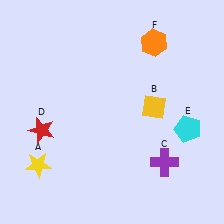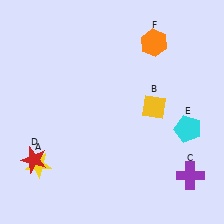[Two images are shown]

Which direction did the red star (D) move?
The red star (D) moved down.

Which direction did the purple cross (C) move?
The purple cross (C) moved right.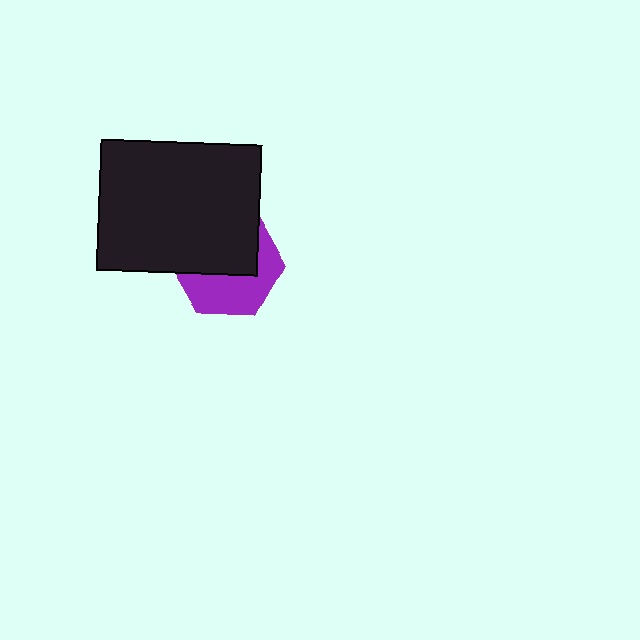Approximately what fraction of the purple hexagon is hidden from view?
Roughly 54% of the purple hexagon is hidden behind the black rectangle.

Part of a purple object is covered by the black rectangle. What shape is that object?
It is a hexagon.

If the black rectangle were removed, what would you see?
You would see the complete purple hexagon.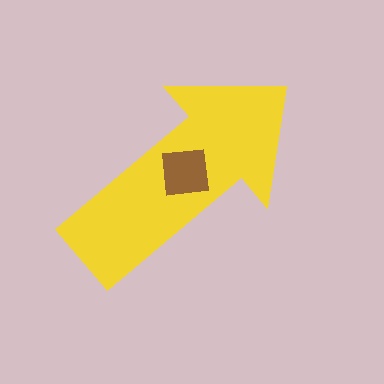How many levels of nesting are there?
2.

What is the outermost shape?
The yellow arrow.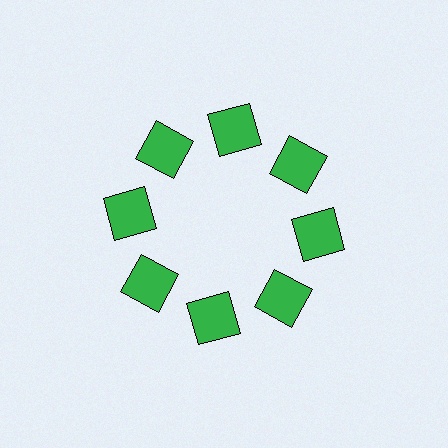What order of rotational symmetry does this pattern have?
This pattern has 8-fold rotational symmetry.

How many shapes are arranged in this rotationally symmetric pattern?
There are 8 shapes, arranged in 8 groups of 1.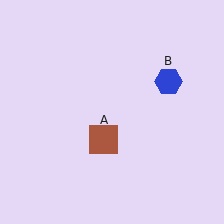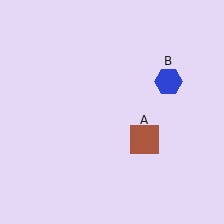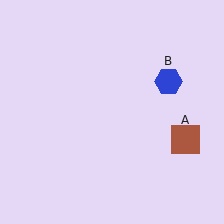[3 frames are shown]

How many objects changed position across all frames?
1 object changed position: brown square (object A).